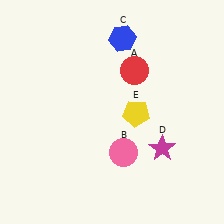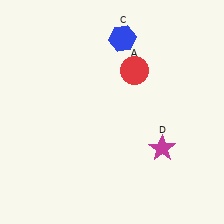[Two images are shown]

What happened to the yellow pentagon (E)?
The yellow pentagon (E) was removed in Image 2. It was in the bottom-right area of Image 1.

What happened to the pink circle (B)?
The pink circle (B) was removed in Image 2. It was in the bottom-right area of Image 1.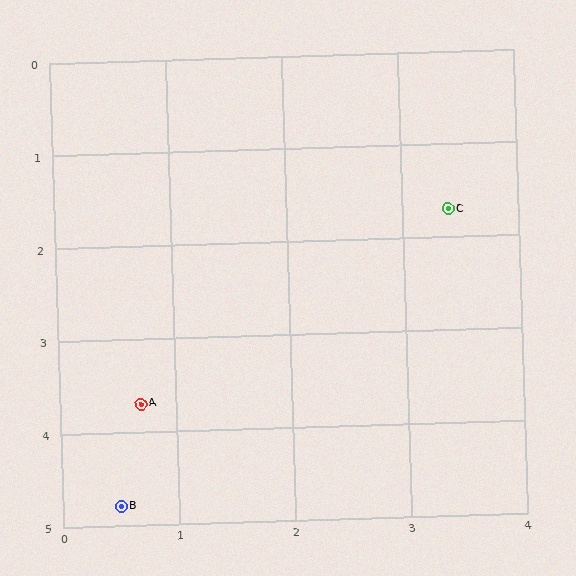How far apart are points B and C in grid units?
Points B and C are about 4.2 grid units apart.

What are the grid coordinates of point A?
Point A is at approximately (0.7, 3.7).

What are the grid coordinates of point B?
Point B is at approximately (0.5, 4.8).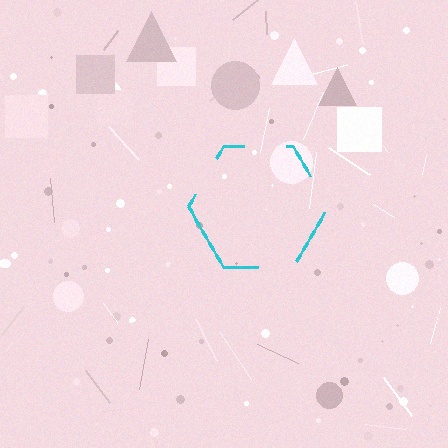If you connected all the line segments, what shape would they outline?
They would outline a hexagon.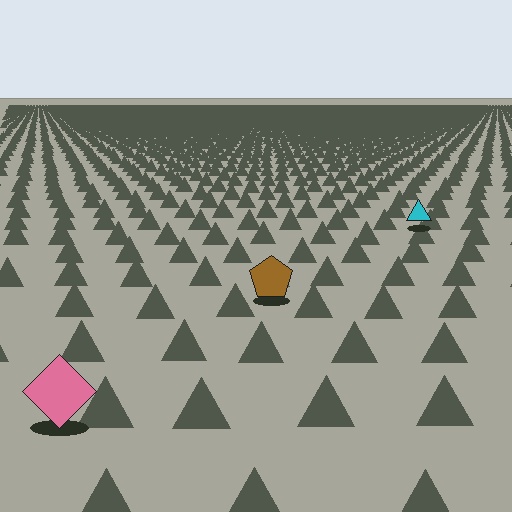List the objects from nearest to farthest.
From nearest to farthest: the pink diamond, the brown pentagon, the cyan triangle.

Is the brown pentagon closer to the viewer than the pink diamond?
No. The pink diamond is closer — you can tell from the texture gradient: the ground texture is coarser near it.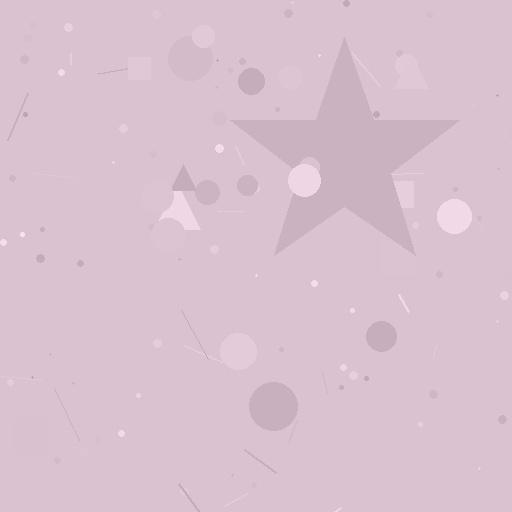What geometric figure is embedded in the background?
A star is embedded in the background.